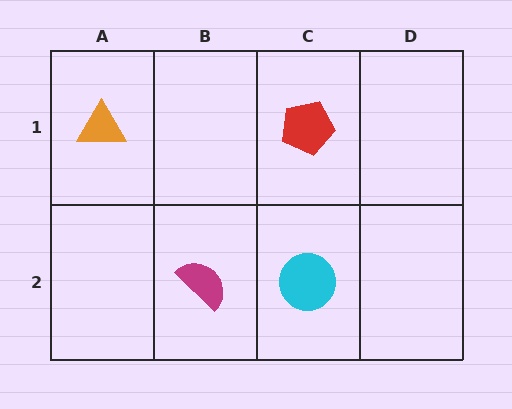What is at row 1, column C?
A red pentagon.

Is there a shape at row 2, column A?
No, that cell is empty.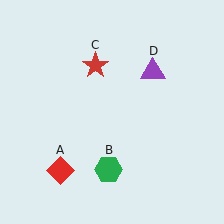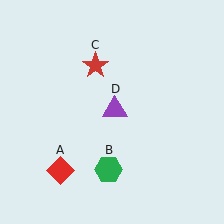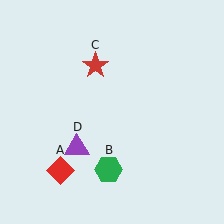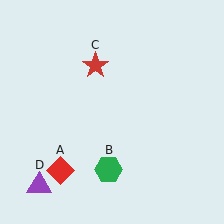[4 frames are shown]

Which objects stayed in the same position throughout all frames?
Red diamond (object A) and green hexagon (object B) and red star (object C) remained stationary.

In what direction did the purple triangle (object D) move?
The purple triangle (object D) moved down and to the left.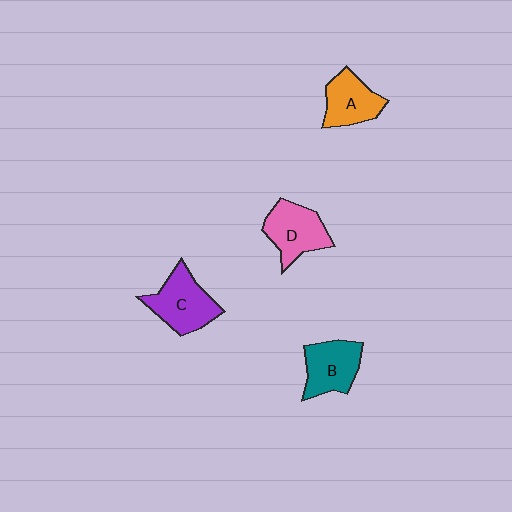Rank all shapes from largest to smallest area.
From largest to smallest: C (purple), D (pink), B (teal), A (orange).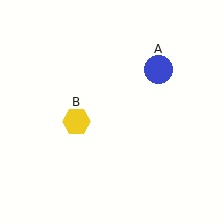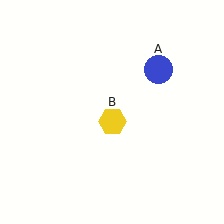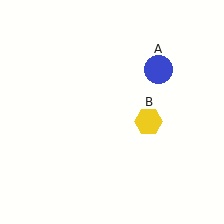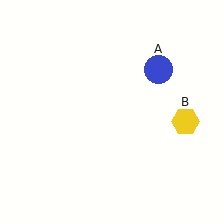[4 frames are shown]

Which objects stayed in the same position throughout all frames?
Blue circle (object A) remained stationary.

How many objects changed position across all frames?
1 object changed position: yellow hexagon (object B).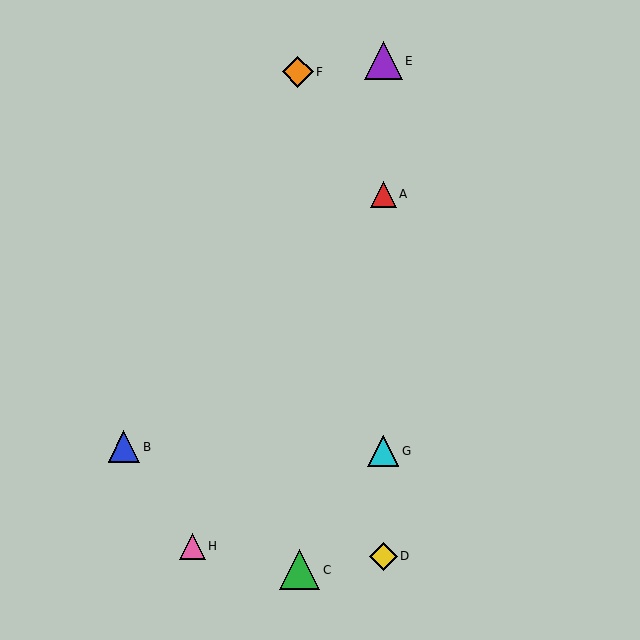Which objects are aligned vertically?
Objects A, D, E, G are aligned vertically.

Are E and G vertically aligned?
Yes, both are at x≈383.